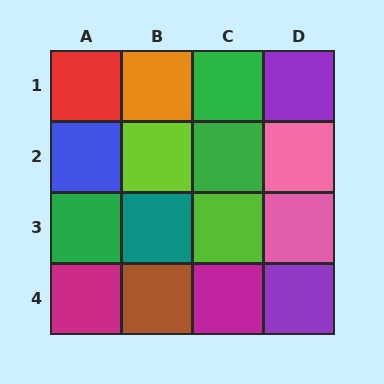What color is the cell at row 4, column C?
Magenta.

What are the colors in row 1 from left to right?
Red, orange, green, purple.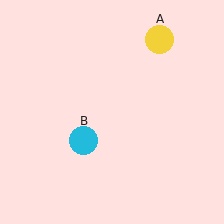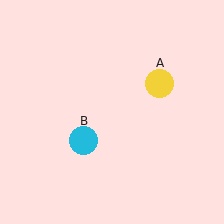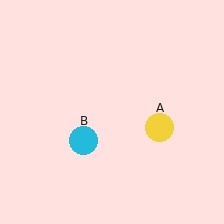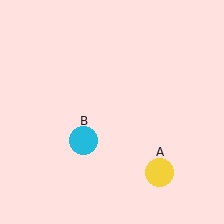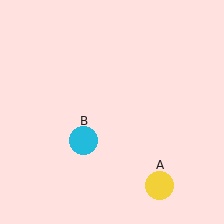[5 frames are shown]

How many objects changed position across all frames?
1 object changed position: yellow circle (object A).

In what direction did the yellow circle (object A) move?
The yellow circle (object A) moved down.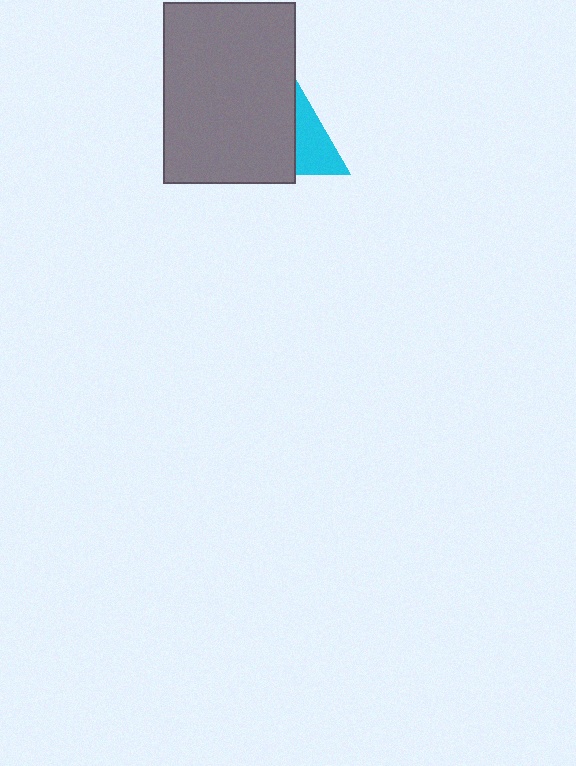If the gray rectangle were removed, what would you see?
You would see the complete cyan triangle.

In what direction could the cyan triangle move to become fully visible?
The cyan triangle could move right. That would shift it out from behind the gray rectangle entirely.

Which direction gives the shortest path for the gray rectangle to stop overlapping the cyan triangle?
Moving left gives the shortest separation.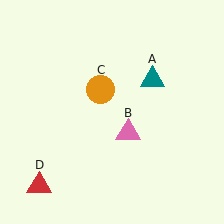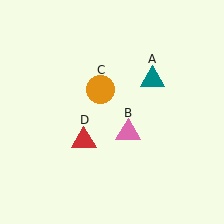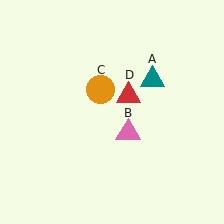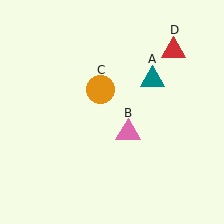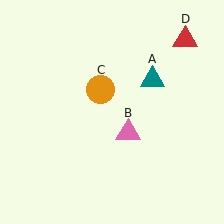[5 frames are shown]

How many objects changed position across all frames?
1 object changed position: red triangle (object D).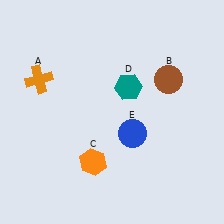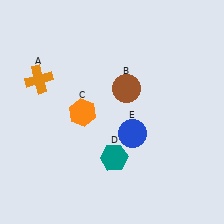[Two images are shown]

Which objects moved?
The objects that moved are: the brown circle (B), the orange hexagon (C), the teal hexagon (D).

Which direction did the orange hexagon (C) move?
The orange hexagon (C) moved up.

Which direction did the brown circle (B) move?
The brown circle (B) moved left.